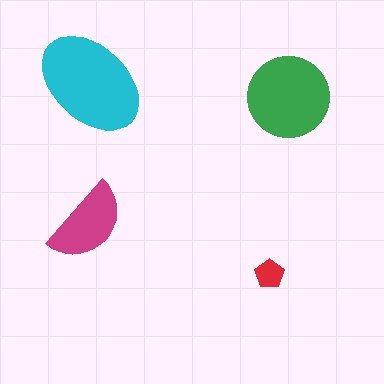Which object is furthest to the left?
The magenta semicircle is leftmost.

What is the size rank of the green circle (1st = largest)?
2nd.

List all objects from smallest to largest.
The red pentagon, the magenta semicircle, the green circle, the cyan ellipse.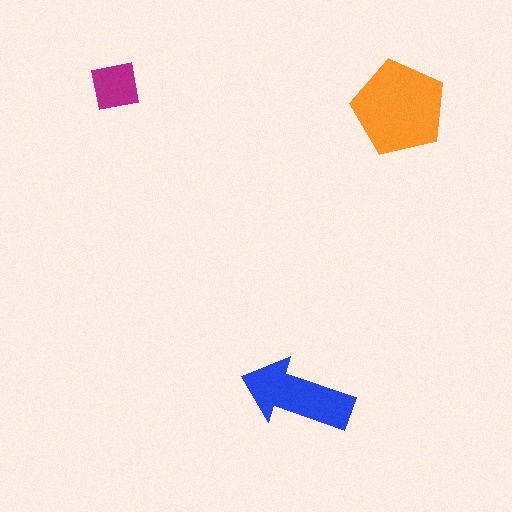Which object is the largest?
The orange pentagon.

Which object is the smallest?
The magenta square.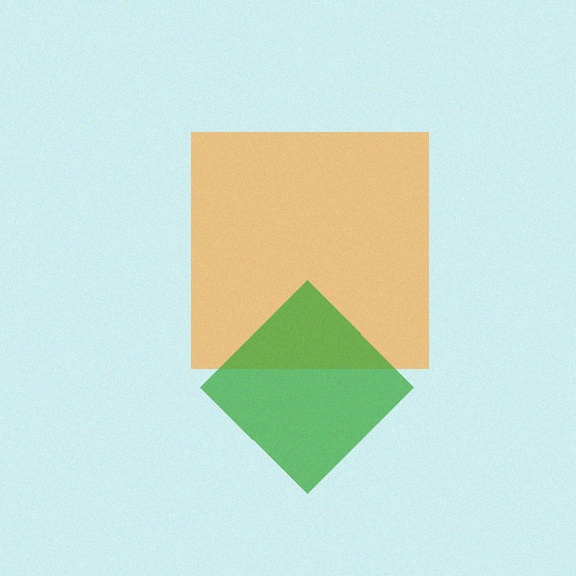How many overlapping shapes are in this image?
There are 2 overlapping shapes in the image.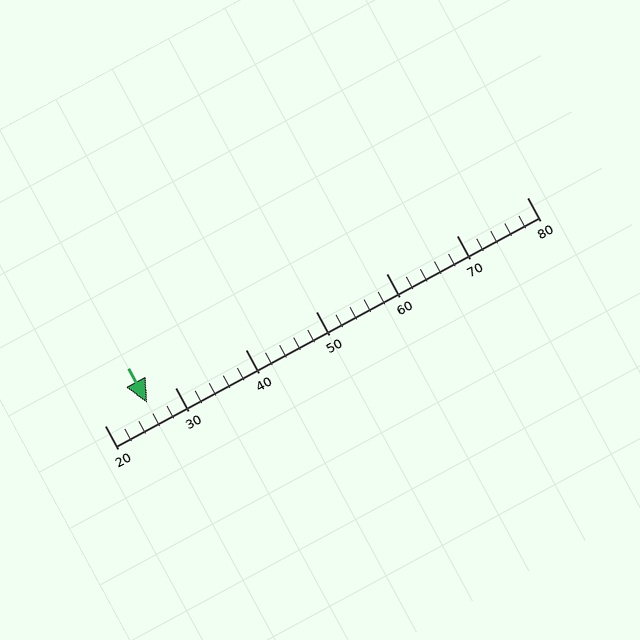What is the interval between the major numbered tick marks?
The major tick marks are spaced 10 units apart.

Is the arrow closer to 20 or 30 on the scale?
The arrow is closer to 30.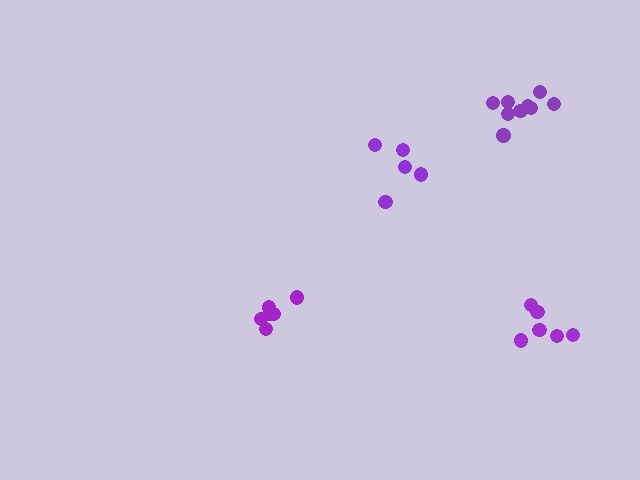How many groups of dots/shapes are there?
There are 4 groups.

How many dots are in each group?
Group 1: 9 dots, Group 2: 6 dots, Group 3: 6 dots, Group 4: 5 dots (26 total).